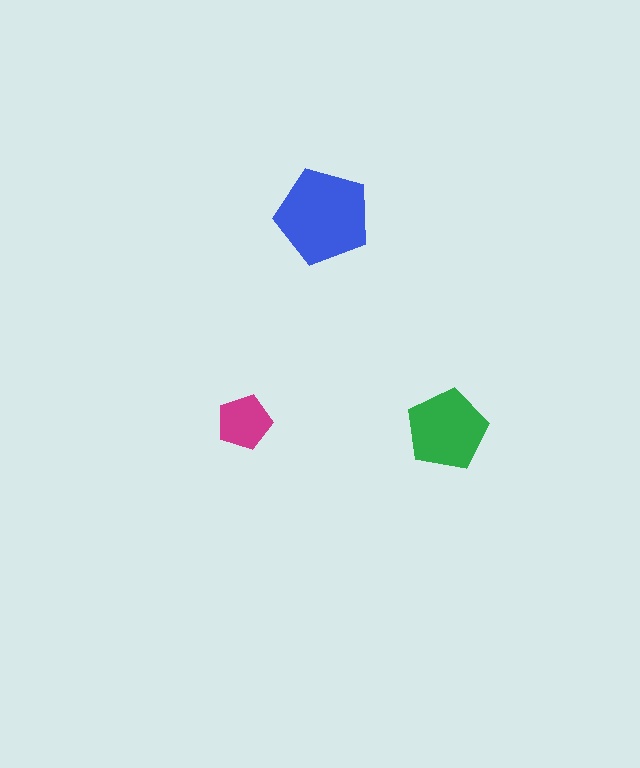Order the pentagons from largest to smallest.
the blue one, the green one, the magenta one.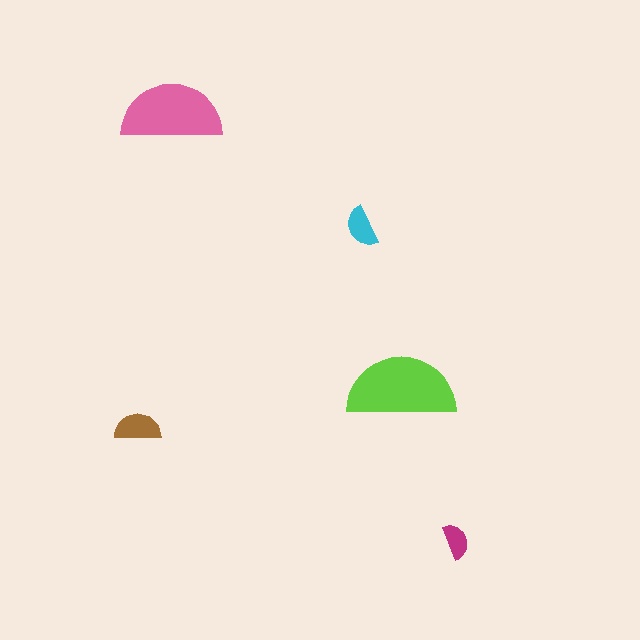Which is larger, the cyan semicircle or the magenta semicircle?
The cyan one.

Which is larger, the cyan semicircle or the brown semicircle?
The brown one.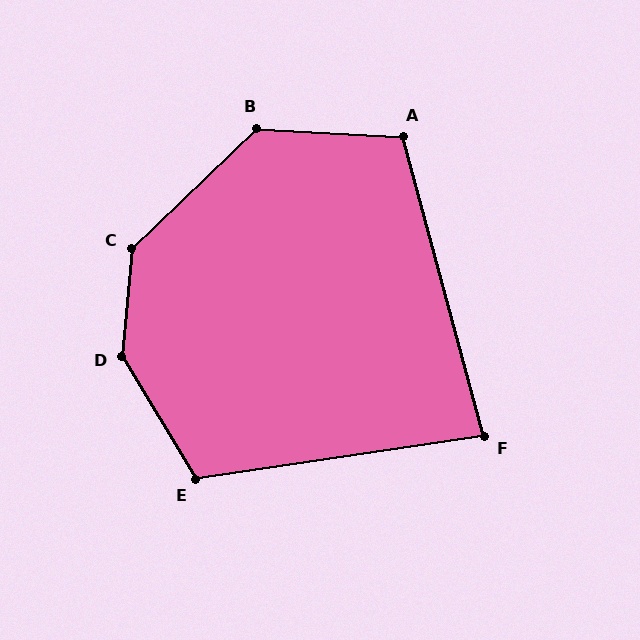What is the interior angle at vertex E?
Approximately 113 degrees (obtuse).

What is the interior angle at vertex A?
Approximately 108 degrees (obtuse).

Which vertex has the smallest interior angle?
F, at approximately 83 degrees.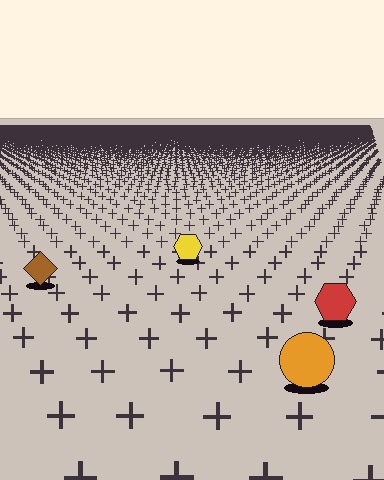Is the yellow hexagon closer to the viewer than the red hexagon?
No. The red hexagon is closer — you can tell from the texture gradient: the ground texture is coarser near it.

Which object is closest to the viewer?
The orange circle is closest. The texture marks near it are larger and more spread out.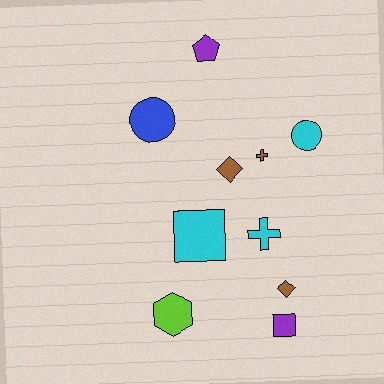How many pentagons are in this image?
There is 1 pentagon.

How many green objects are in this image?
There are no green objects.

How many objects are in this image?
There are 10 objects.